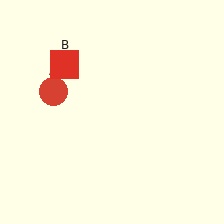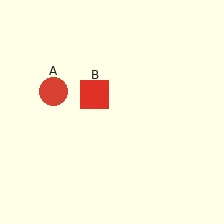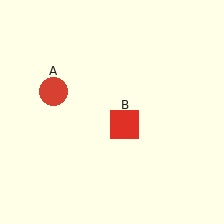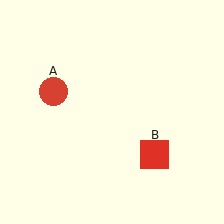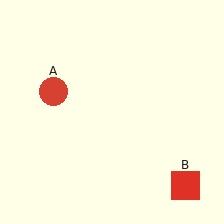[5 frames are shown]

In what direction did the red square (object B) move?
The red square (object B) moved down and to the right.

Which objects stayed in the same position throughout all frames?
Red circle (object A) remained stationary.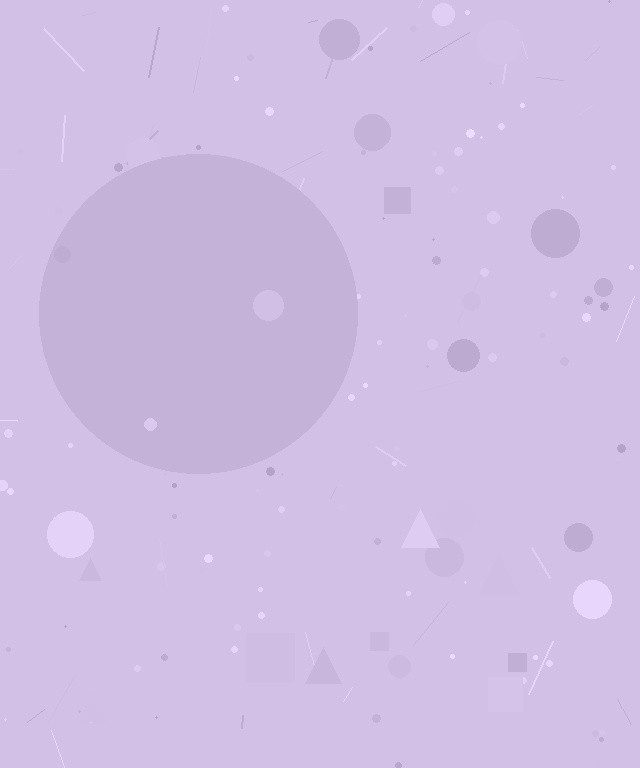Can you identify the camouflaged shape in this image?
The camouflaged shape is a circle.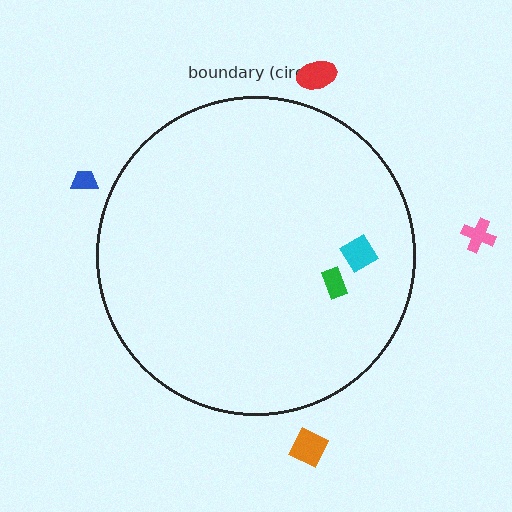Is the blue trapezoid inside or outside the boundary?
Outside.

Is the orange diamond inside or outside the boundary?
Outside.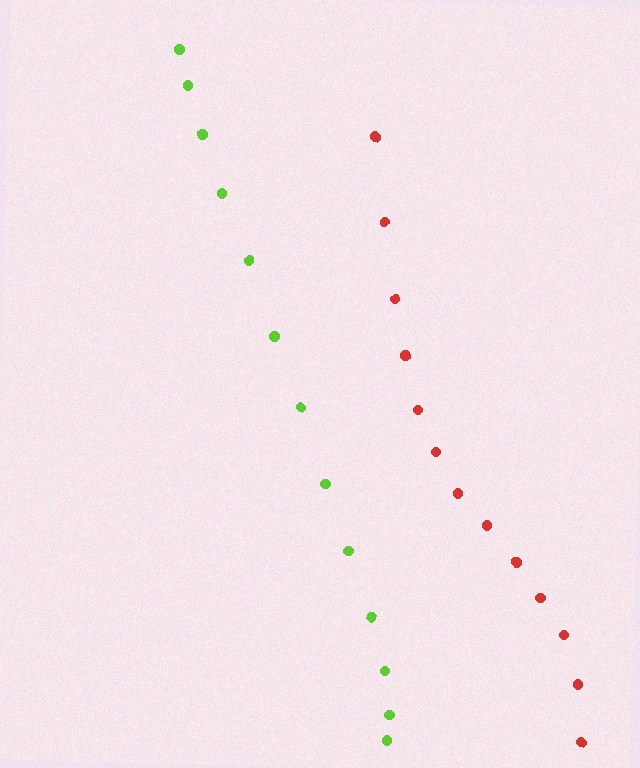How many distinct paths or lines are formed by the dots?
There are 2 distinct paths.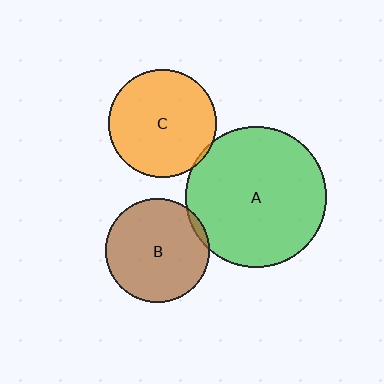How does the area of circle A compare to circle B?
Approximately 1.9 times.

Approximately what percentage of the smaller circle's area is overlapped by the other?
Approximately 5%.